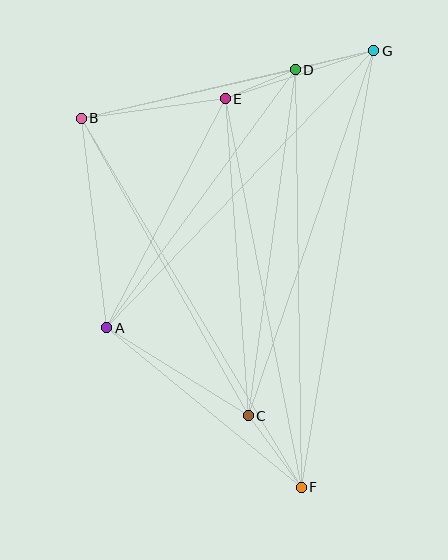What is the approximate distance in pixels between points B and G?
The distance between B and G is approximately 300 pixels.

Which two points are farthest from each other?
Points F and G are farthest from each other.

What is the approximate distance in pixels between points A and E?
The distance between A and E is approximately 258 pixels.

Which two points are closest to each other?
Points D and E are closest to each other.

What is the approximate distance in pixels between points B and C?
The distance between B and C is approximately 341 pixels.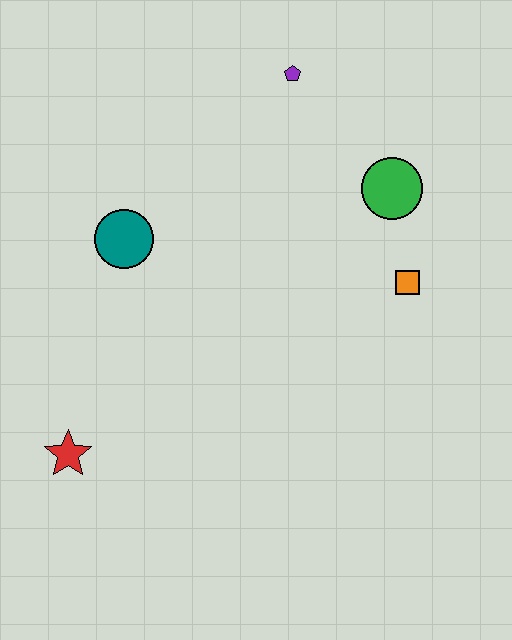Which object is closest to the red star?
The teal circle is closest to the red star.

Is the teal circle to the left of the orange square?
Yes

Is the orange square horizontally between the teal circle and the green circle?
No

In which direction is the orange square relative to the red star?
The orange square is to the right of the red star.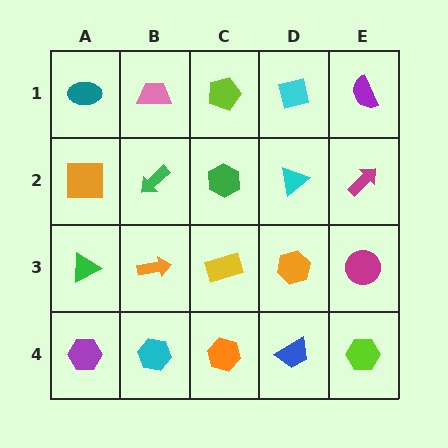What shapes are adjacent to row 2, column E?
A purple semicircle (row 1, column E), a magenta circle (row 3, column E), a cyan triangle (row 2, column D).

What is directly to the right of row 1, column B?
A lime pentagon.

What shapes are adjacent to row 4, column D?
An orange hexagon (row 3, column D), an orange hexagon (row 4, column C), a lime hexagon (row 4, column E).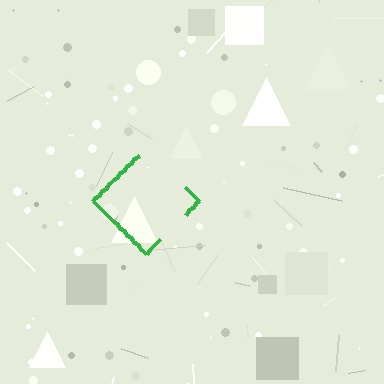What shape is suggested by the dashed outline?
The dashed outline suggests a diamond.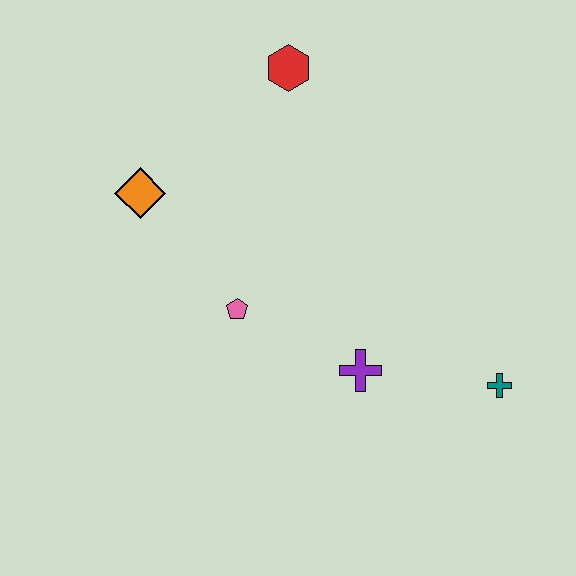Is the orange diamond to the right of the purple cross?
No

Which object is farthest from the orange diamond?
The teal cross is farthest from the orange diamond.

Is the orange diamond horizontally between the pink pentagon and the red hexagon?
No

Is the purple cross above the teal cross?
Yes